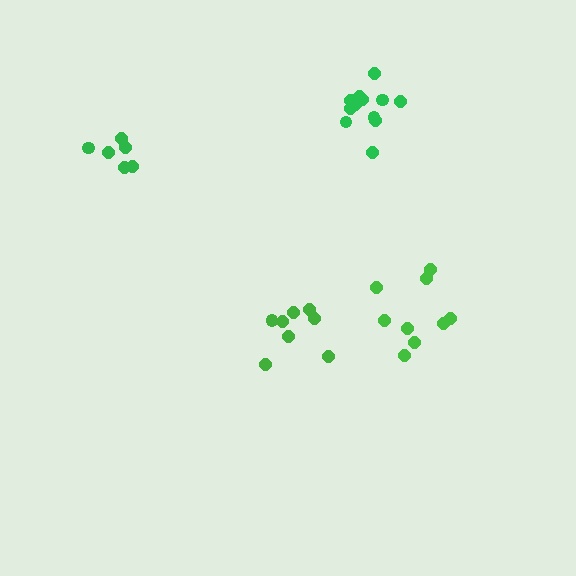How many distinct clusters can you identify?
There are 4 distinct clusters.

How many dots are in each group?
Group 1: 9 dots, Group 2: 6 dots, Group 3: 8 dots, Group 4: 12 dots (35 total).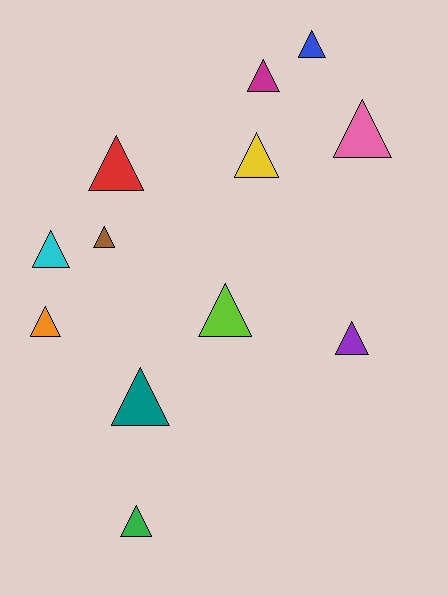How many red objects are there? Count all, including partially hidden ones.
There is 1 red object.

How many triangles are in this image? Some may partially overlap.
There are 12 triangles.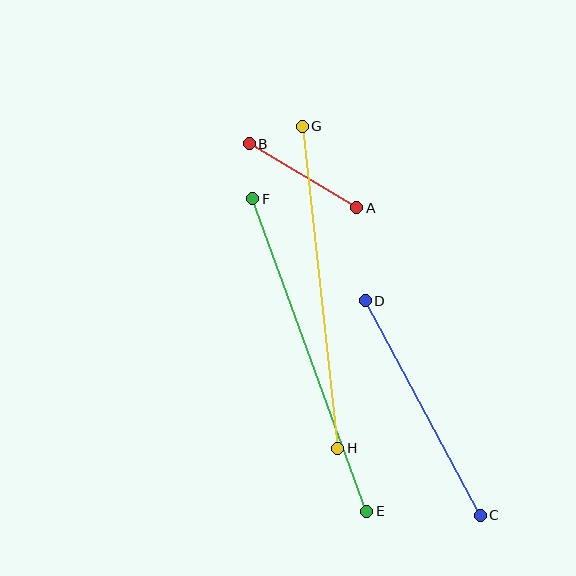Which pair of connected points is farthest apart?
Points E and F are farthest apart.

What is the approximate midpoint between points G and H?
The midpoint is at approximately (320, 287) pixels.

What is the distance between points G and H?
The distance is approximately 324 pixels.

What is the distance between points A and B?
The distance is approximately 125 pixels.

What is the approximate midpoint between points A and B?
The midpoint is at approximately (303, 176) pixels.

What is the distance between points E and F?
The distance is approximately 333 pixels.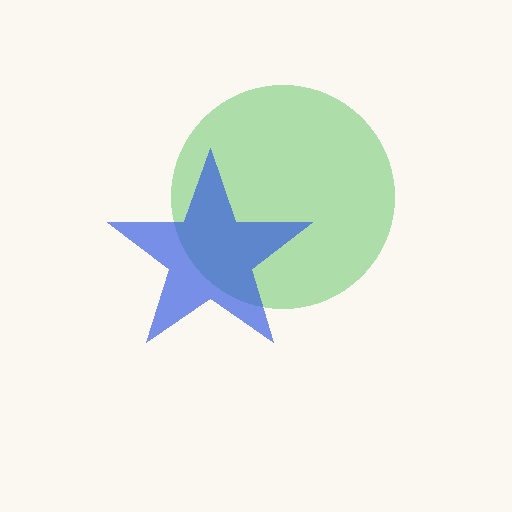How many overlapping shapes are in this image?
There are 2 overlapping shapes in the image.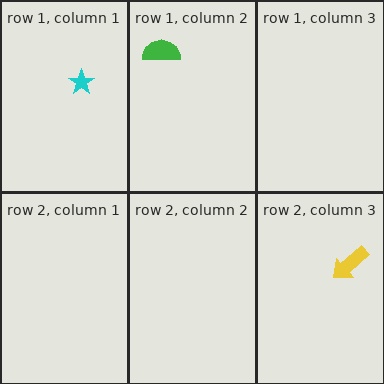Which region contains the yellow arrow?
The row 2, column 3 region.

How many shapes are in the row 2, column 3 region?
1.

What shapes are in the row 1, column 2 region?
The green semicircle.